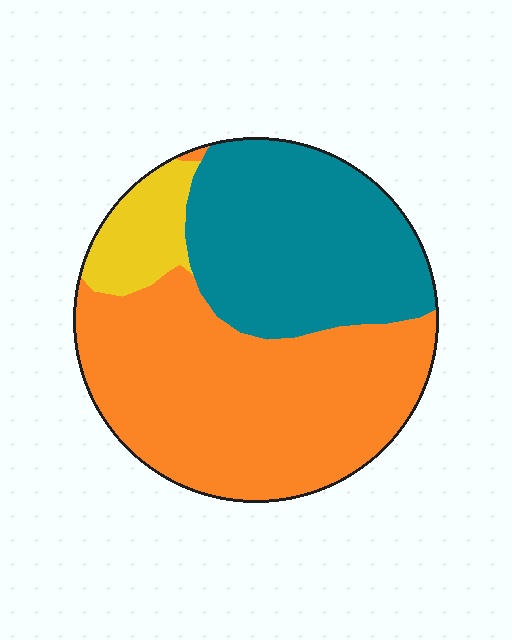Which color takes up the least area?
Yellow, at roughly 10%.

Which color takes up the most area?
Orange, at roughly 55%.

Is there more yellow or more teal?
Teal.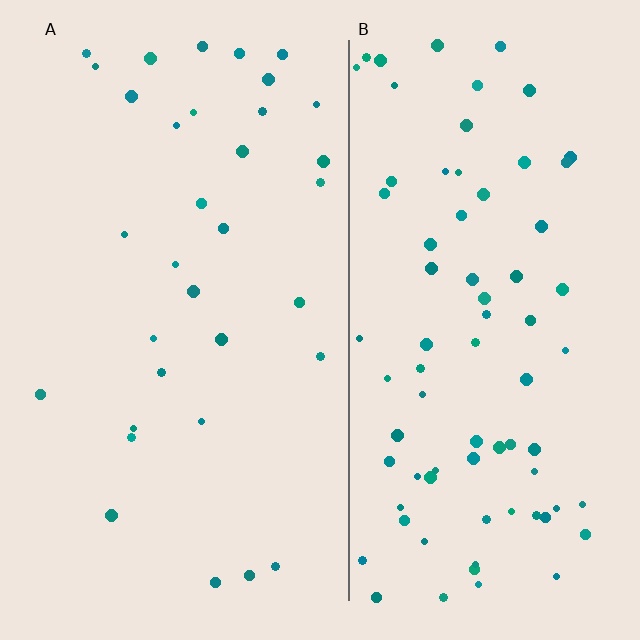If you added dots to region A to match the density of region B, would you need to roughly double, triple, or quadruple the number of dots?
Approximately double.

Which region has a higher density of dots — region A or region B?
B (the right).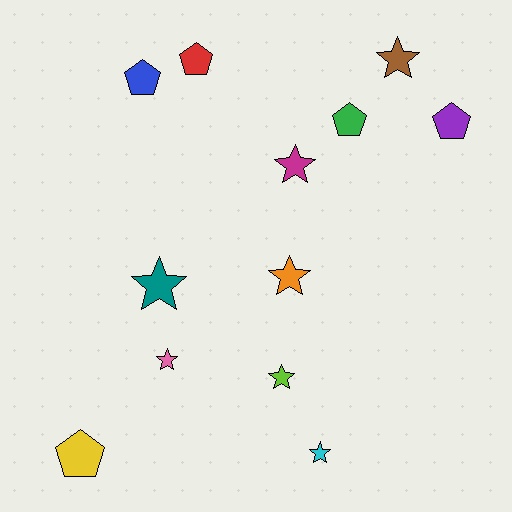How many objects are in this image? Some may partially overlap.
There are 12 objects.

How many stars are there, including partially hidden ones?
There are 7 stars.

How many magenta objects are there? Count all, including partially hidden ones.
There is 1 magenta object.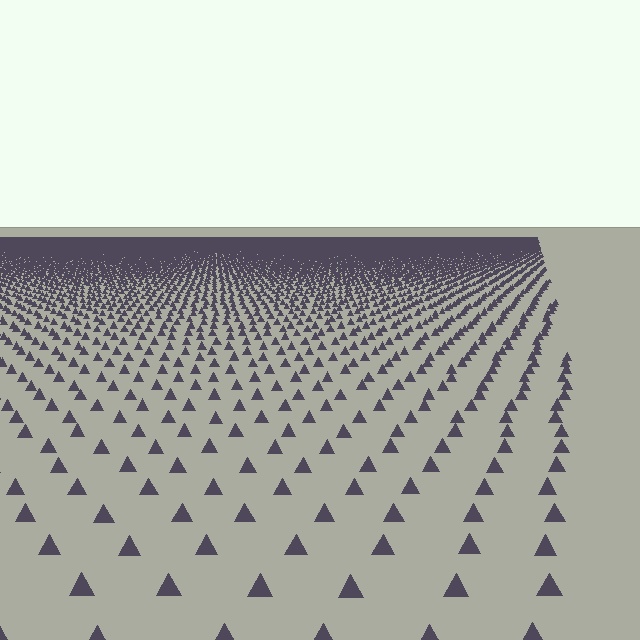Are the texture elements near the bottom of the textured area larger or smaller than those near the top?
Larger. Near the bottom, elements are closer to the viewer and appear at a bigger on-screen size.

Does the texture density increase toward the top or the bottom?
Density increases toward the top.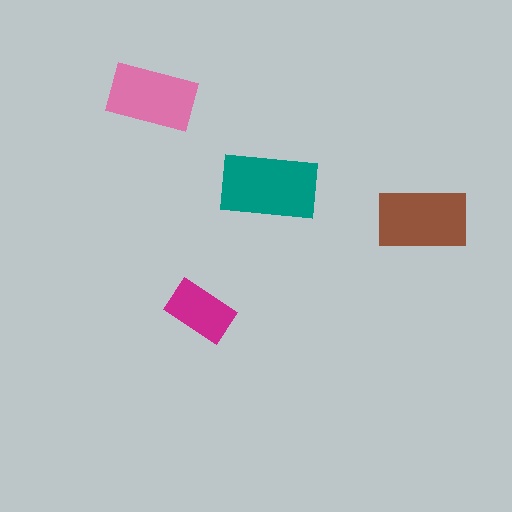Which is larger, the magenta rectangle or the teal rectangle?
The teal one.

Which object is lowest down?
The magenta rectangle is bottommost.